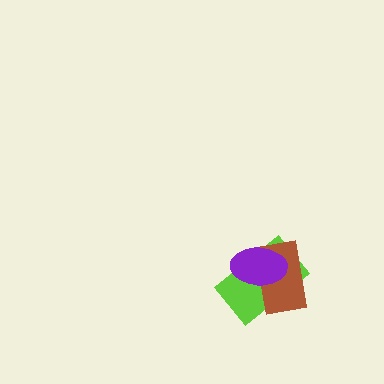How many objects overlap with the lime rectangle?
2 objects overlap with the lime rectangle.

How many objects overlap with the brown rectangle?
2 objects overlap with the brown rectangle.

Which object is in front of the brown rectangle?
The purple ellipse is in front of the brown rectangle.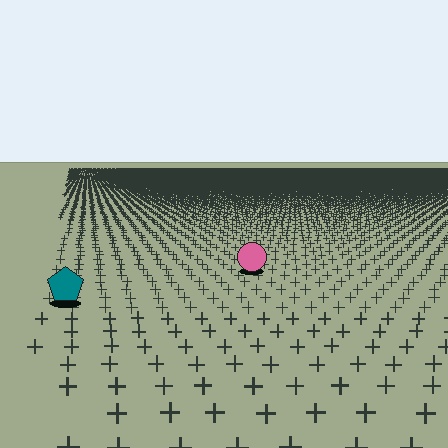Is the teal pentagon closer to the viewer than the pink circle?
Yes. The teal pentagon is closer — you can tell from the texture gradient: the ground texture is coarser near it.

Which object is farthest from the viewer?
The pink circle is farthest from the viewer. It appears smaller and the ground texture around it is denser.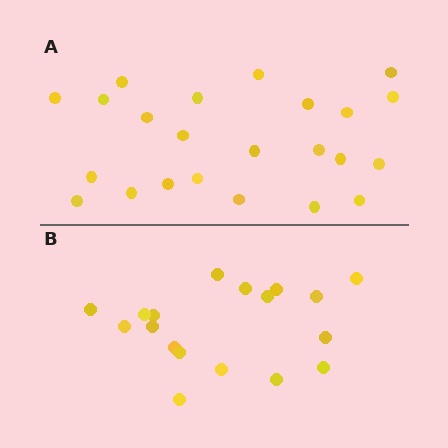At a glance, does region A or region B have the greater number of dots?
Region A (the top region) has more dots.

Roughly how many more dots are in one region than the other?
Region A has about 5 more dots than region B.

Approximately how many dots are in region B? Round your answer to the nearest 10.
About 20 dots. (The exact count is 18, which rounds to 20.)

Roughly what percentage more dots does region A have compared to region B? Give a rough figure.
About 30% more.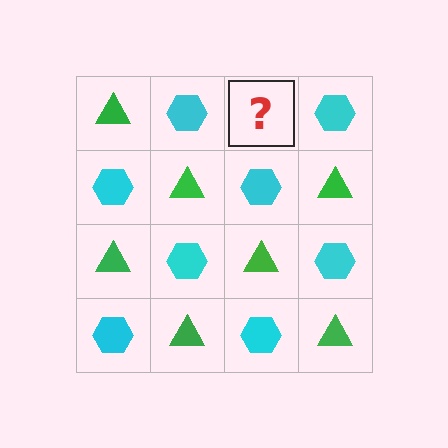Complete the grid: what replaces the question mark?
The question mark should be replaced with a green triangle.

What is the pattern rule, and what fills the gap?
The rule is that it alternates green triangle and cyan hexagon in a checkerboard pattern. The gap should be filled with a green triangle.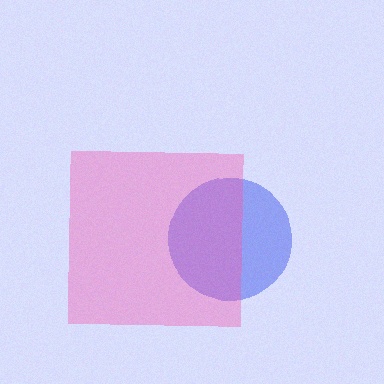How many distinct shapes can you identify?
There are 2 distinct shapes: a blue circle, a pink square.